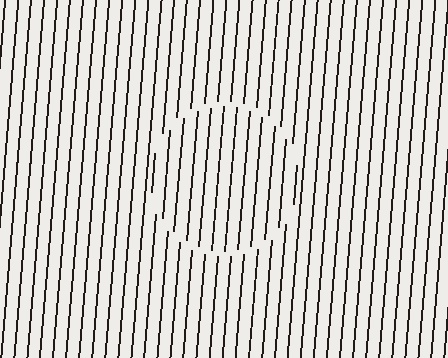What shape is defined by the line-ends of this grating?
An illusory circle. The interior of the shape contains the same grating, shifted by half a period — the contour is defined by the phase discontinuity where line-ends from the inner and outer gratings abut.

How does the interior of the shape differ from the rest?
The interior of the shape contains the same grating, shifted by half a period — the contour is defined by the phase discontinuity where line-ends from the inner and outer gratings abut.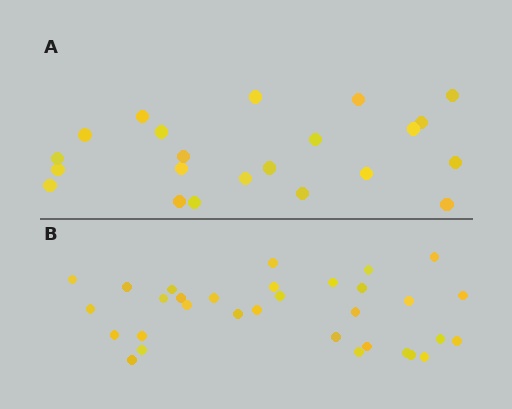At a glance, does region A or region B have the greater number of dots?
Region B (the bottom region) has more dots.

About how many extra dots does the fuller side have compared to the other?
Region B has roughly 10 or so more dots than region A.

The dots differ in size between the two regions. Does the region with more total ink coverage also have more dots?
No. Region A has more total ink coverage because its dots are larger, but region B actually contains more individual dots. Total area can be misleading — the number of items is what matters here.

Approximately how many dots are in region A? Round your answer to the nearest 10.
About 20 dots. (The exact count is 22, which rounds to 20.)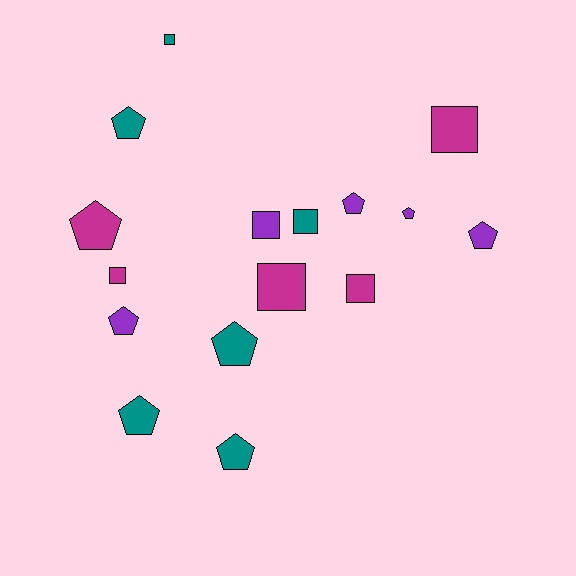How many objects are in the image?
There are 16 objects.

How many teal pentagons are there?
There are 4 teal pentagons.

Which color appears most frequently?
Teal, with 6 objects.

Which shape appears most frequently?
Pentagon, with 9 objects.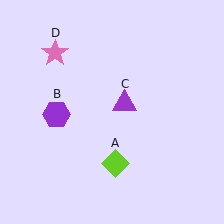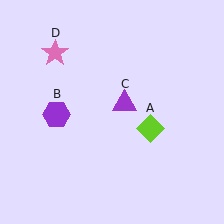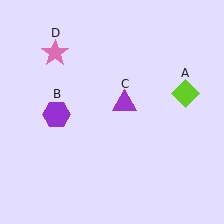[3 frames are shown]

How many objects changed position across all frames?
1 object changed position: lime diamond (object A).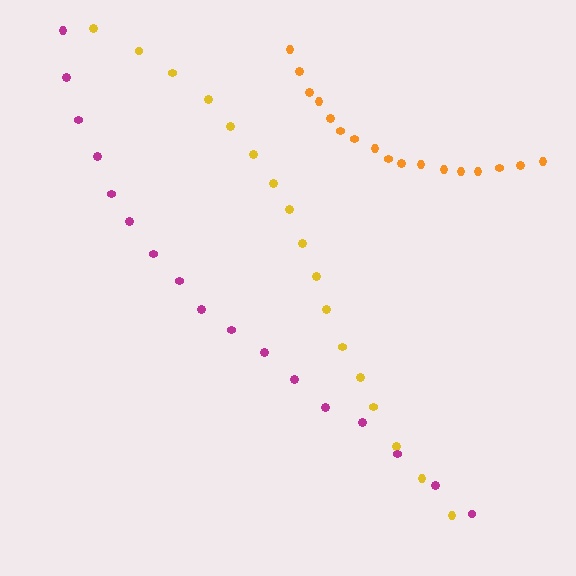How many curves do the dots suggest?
There are 3 distinct paths.